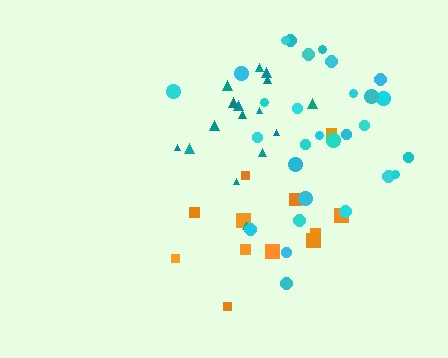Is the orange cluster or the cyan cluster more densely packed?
Cyan.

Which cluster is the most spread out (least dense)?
Orange.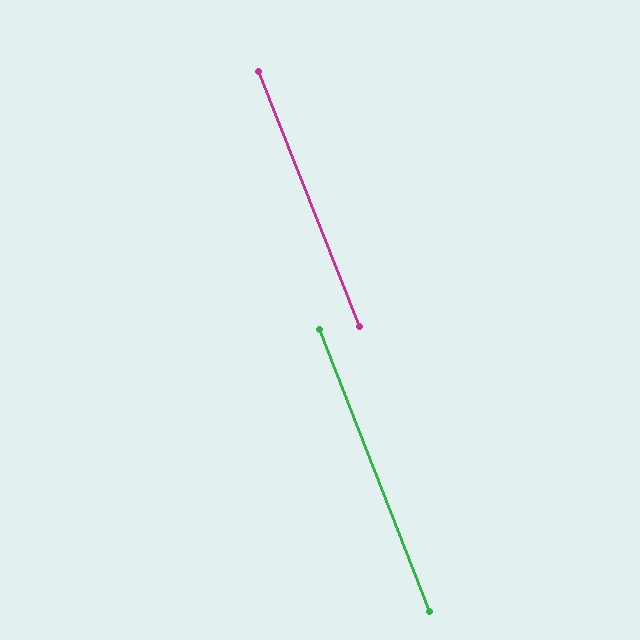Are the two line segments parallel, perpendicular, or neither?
Parallel — their directions differ by only 0.3°.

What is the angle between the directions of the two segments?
Approximately 0 degrees.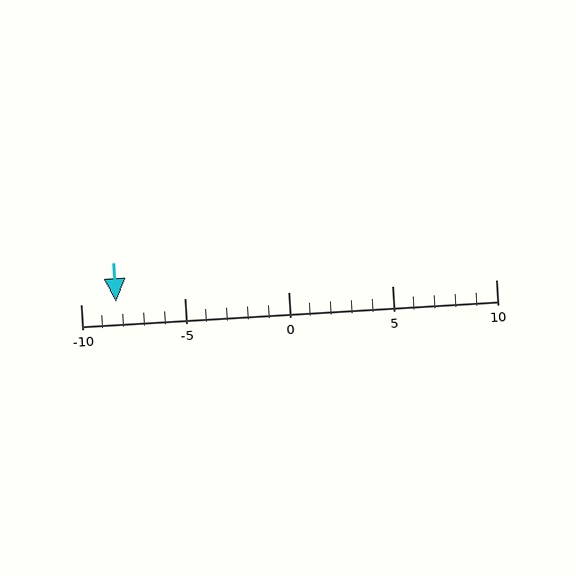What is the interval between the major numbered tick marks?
The major tick marks are spaced 5 units apart.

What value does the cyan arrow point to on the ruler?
The cyan arrow points to approximately -8.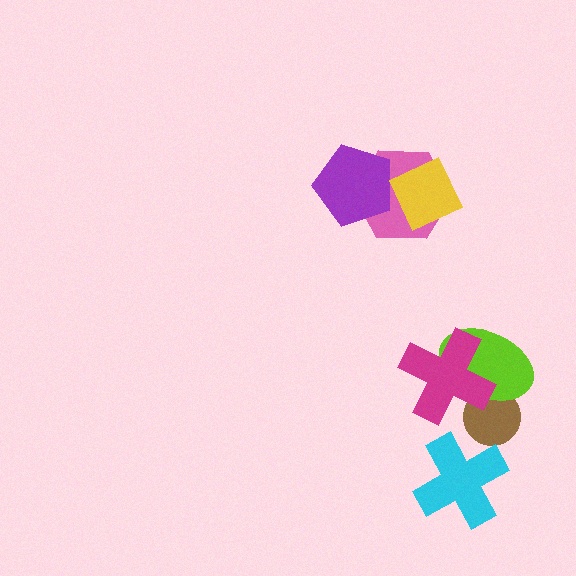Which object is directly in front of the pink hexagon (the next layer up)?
The purple pentagon is directly in front of the pink hexagon.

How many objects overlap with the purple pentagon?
2 objects overlap with the purple pentagon.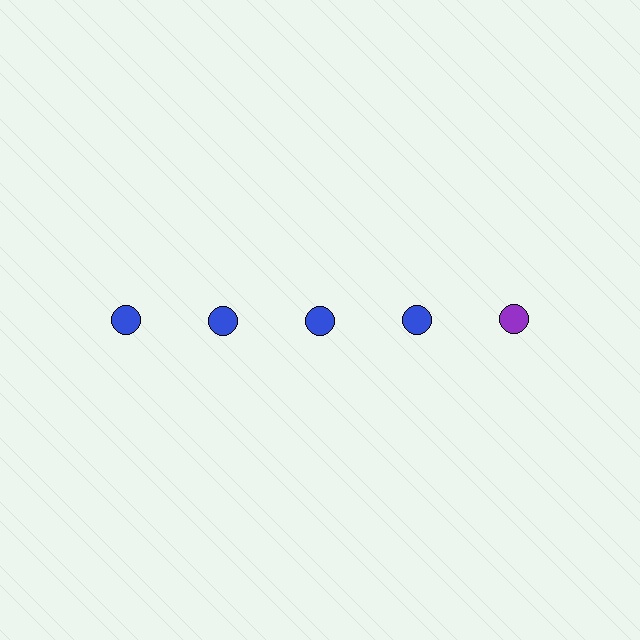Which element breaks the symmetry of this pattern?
The purple circle in the top row, rightmost column breaks the symmetry. All other shapes are blue circles.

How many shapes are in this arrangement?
There are 5 shapes arranged in a grid pattern.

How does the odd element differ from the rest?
It has a different color: purple instead of blue.